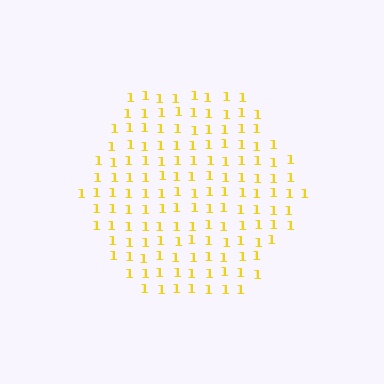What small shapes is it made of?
It is made of small digit 1's.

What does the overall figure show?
The overall figure shows a hexagon.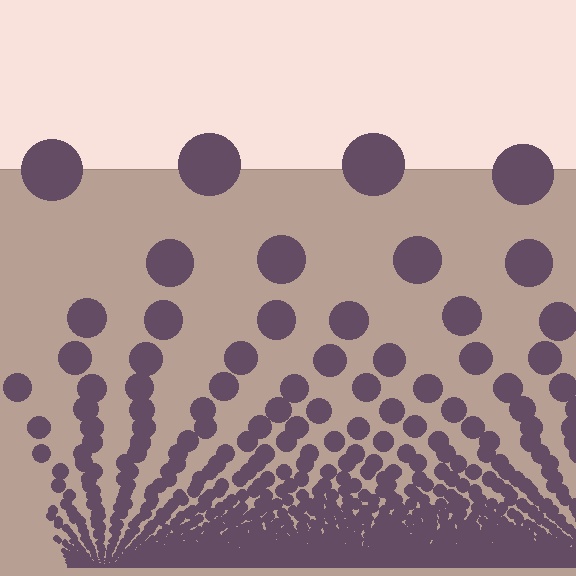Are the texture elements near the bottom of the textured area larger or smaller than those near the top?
Smaller. The gradient is inverted — elements near the bottom are smaller and denser.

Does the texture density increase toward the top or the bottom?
Density increases toward the bottom.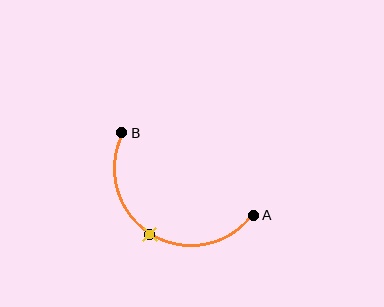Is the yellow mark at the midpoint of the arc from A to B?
Yes. The yellow mark lies on the arc at equal arc-length from both A and B — it is the arc midpoint.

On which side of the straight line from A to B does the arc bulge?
The arc bulges below the straight line connecting A and B.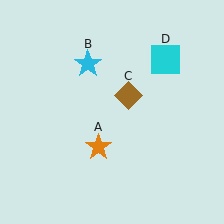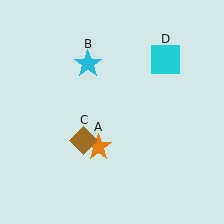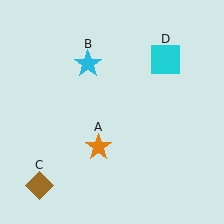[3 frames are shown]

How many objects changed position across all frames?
1 object changed position: brown diamond (object C).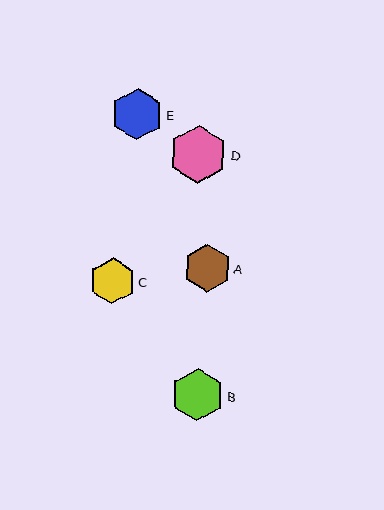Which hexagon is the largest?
Hexagon D is the largest with a size of approximately 58 pixels.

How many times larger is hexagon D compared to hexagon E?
Hexagon D is approximately 1.1 times the size of hexagon E.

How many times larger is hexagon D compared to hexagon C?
Hexagon D is approximately 1.3 times the size of hexagon C.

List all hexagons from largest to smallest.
From largest to smallest: D, B, E, A, C.